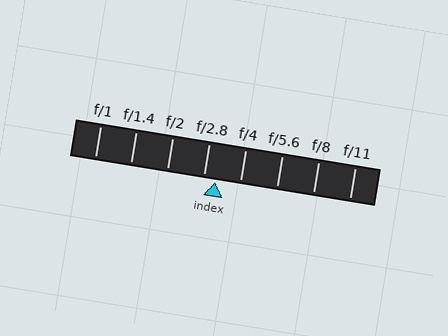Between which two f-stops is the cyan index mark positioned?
The index mark is between f/2.8 and f/4.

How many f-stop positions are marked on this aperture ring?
There are 8 f-stop positions marked.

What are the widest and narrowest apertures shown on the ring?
The widest aperture shown is f/1 and the narrowest is f/11.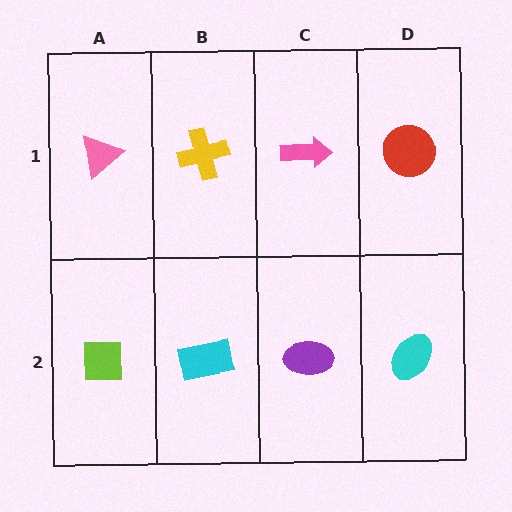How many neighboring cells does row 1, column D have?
2.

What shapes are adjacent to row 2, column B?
A yellow cross (row 1, column B), a lime square (row 2, column A), a purple ellipse (row 2, column C).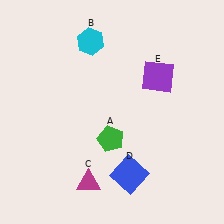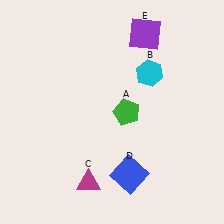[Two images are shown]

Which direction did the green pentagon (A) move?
The green pentagon (A) moved up.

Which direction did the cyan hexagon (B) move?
The cyan hexagon (B) moved right.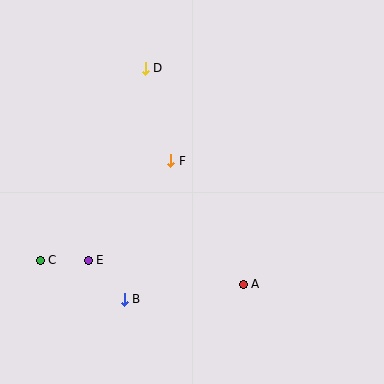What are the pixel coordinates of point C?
Point C is at (40, 260).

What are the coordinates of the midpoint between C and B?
The midpoint between C and B is at (82, 280).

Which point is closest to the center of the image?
Point F at (171, 161) is closest to the center.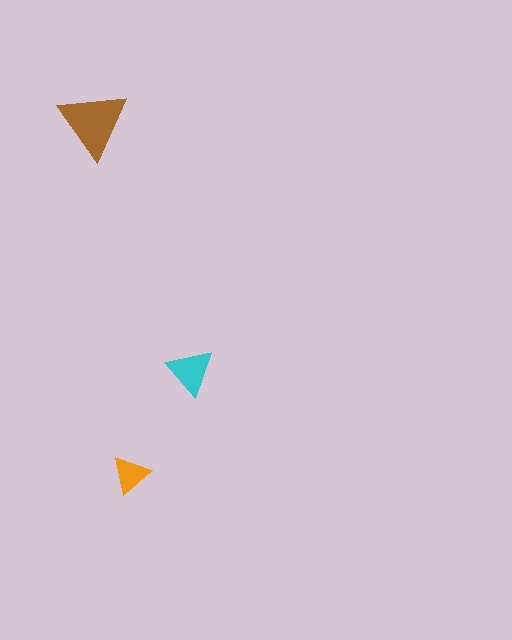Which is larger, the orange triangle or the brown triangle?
The brown one.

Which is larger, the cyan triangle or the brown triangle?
The brown one.